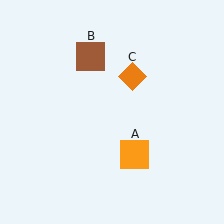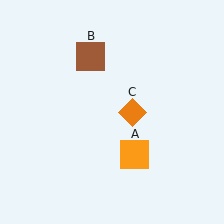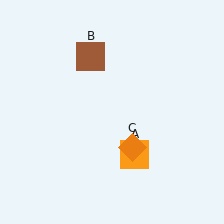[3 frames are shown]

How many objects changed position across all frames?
1 object changed position: orange diamond (object C).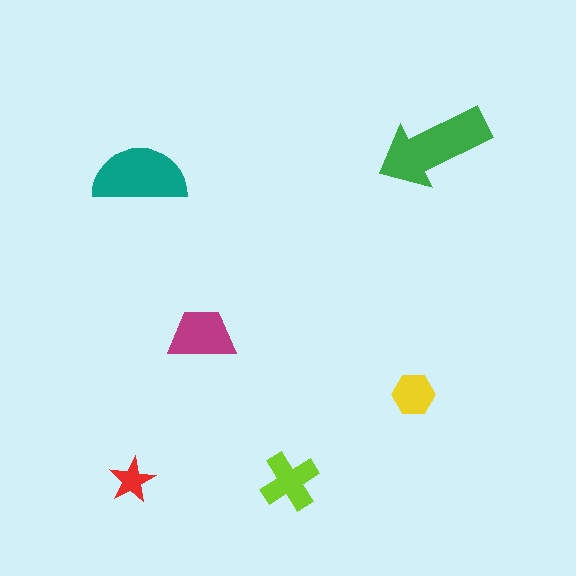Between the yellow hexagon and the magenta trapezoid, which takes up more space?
The magenta trapezoid.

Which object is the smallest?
The red star.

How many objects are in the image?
There are 6 objects in the image.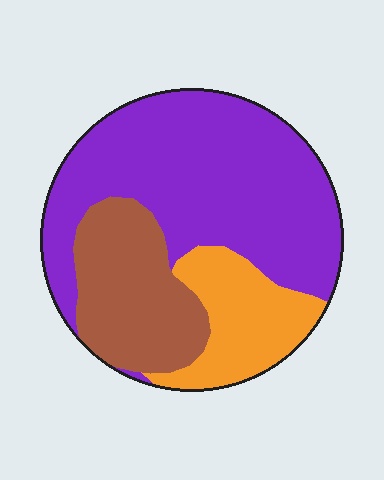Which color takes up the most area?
Purple, at roughly 55%.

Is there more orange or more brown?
Brown.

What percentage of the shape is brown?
Brown covers 24% of the shape.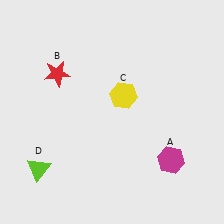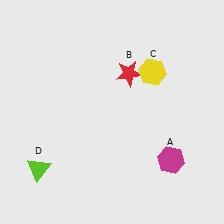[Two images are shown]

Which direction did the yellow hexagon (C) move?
The yellow hexagon (C) moved right.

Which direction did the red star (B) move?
The red star (B) moved right.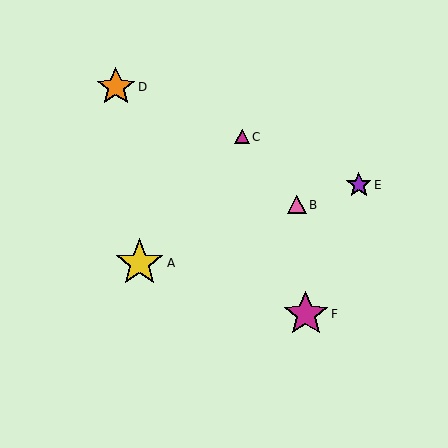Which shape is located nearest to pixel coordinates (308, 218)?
The pink triangle (labeled B) at (297, 205) is nearest to that location.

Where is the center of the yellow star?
The center of the yellow star is at (139, 263).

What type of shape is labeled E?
Shape E is a purple star.